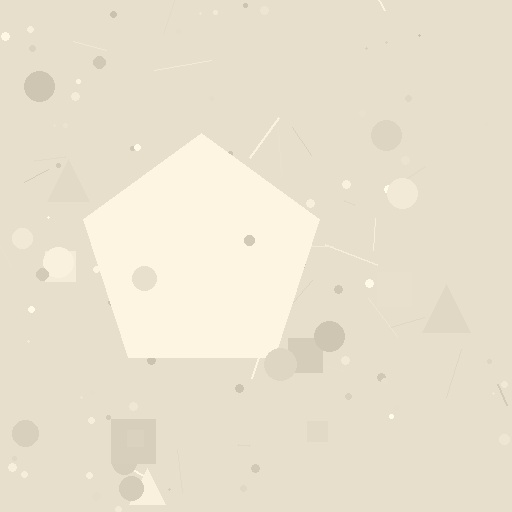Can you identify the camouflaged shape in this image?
The camouflaged shape is a pentagon.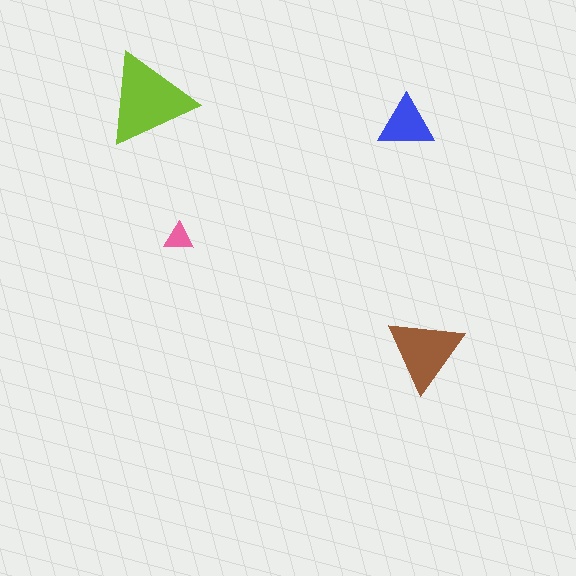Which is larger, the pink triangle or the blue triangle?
The blue one.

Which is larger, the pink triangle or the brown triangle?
The brown one.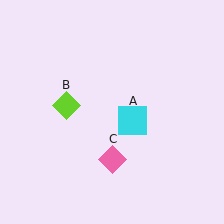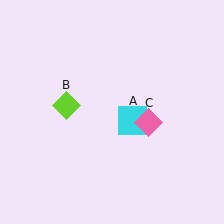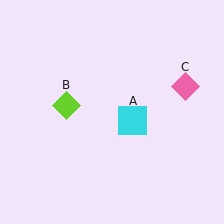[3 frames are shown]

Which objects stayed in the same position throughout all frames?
Cyan square (object A) and lime diamond (object B) remained stationary.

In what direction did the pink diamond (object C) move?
The pink diamond (object C) moved up and to the right.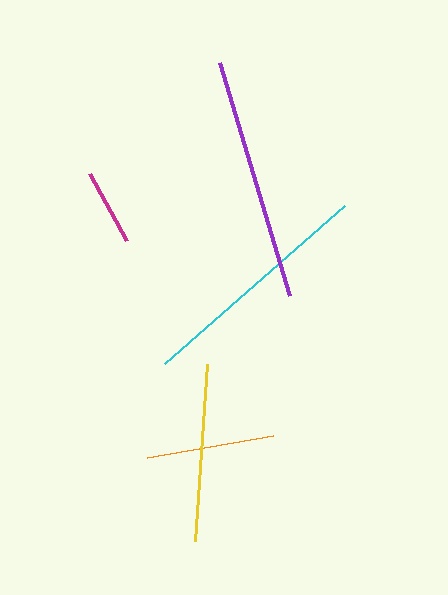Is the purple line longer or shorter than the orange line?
The purple line is longer than the orange line.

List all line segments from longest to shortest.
From longest to shortest: purple, cyan, yellow, orange, magenta.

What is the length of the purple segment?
The purple segment is approximately 244 pixels long.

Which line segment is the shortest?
The magenta line is the shortest at approximately 77 pixels.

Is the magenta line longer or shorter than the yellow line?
The yellow line is longer than the magenta line.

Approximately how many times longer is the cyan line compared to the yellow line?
The cyan line is approximately 1.3 times the length of the yellow line.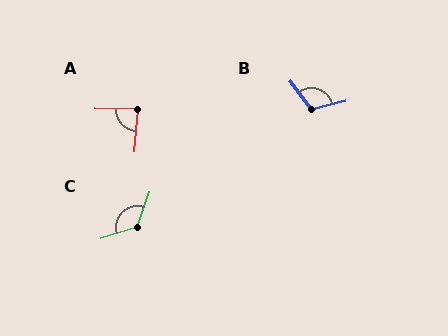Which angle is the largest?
C, at approximately 128 degrees.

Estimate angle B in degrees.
Approximately 114 degrees.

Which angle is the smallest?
A, at approximately 86 degrees.